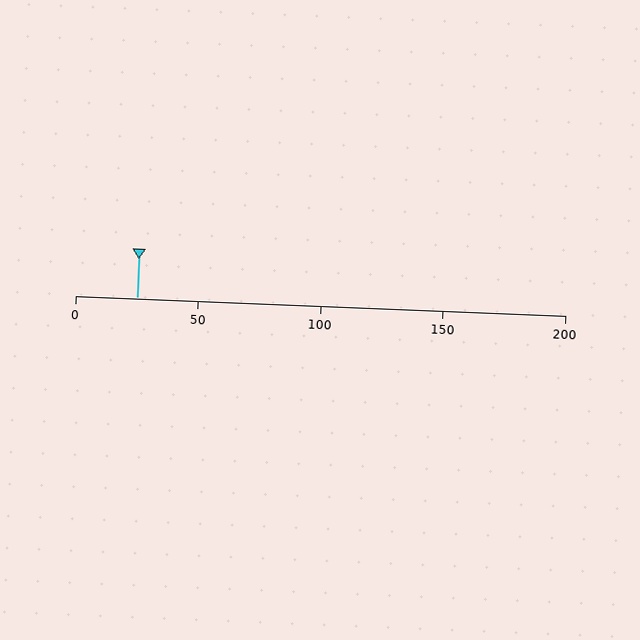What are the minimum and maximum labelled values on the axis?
The axis runs from 0 to 200.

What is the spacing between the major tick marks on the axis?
The major ticks are spaced 50 apart.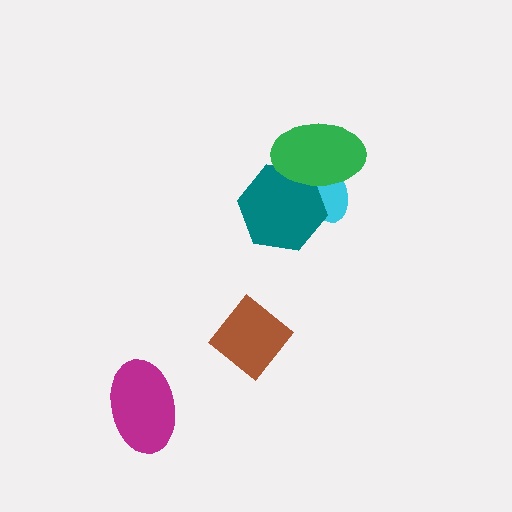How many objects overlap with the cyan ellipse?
2 objects overlap with the cyan ellipse.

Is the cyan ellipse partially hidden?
Yes, it is partially covered by another shape.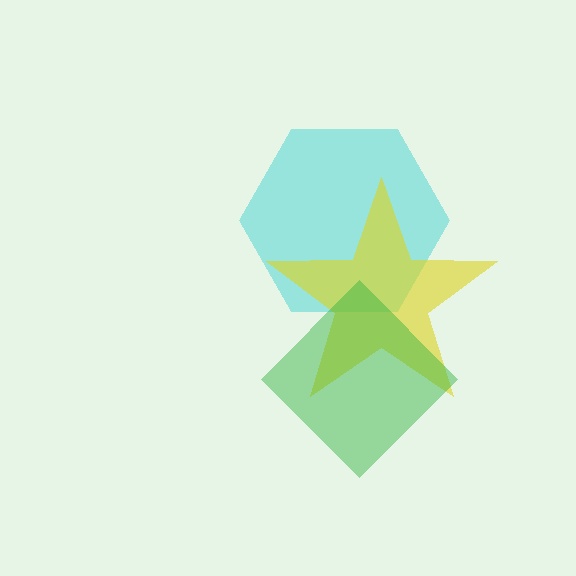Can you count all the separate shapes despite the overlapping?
Yes, there are 3 separate shapes.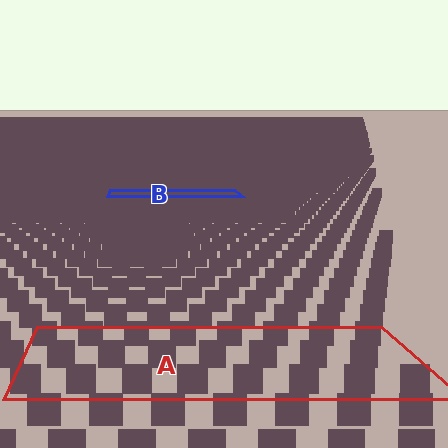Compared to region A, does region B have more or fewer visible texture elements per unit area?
Region B has more texture elements per unit area — they are packed more densely because it is farther away.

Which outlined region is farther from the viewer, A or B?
Region B is farther from the viewer — the texture elements inside it appear smaller and more densely packed.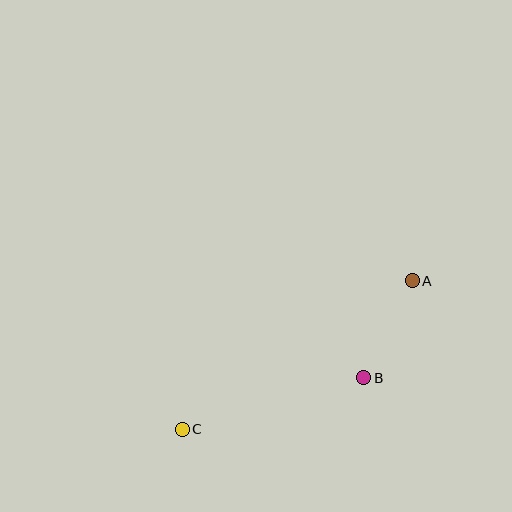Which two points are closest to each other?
Points A and B are closest to each other.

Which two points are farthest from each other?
Points A and C are farthest from each other.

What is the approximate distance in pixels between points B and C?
The distance between B and C is approximately 189 pixels.